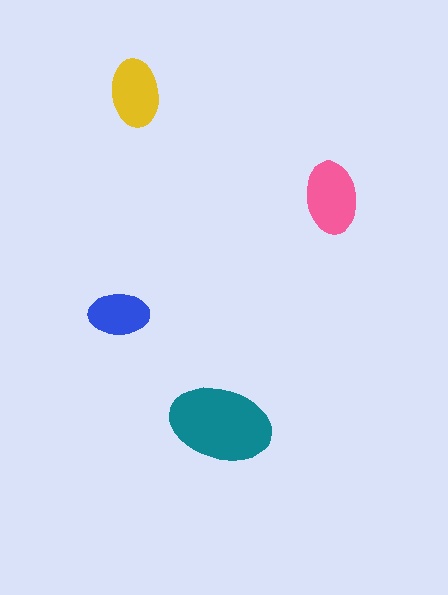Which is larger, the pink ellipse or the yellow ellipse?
The pink one.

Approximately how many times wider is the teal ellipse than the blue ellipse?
About 1.5 times wider.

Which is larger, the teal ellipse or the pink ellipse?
The teal one.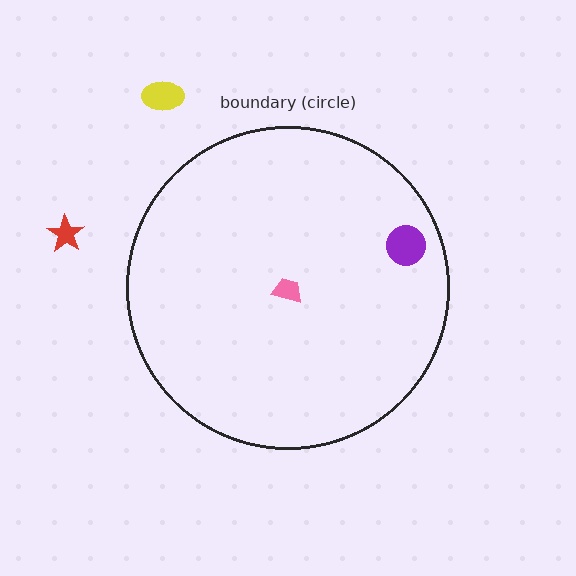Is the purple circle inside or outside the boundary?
Inside.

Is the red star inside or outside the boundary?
Outside.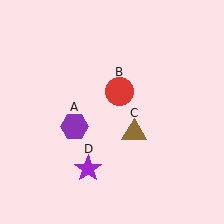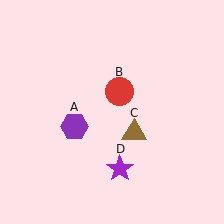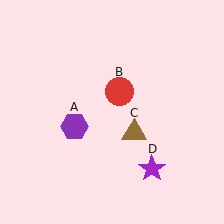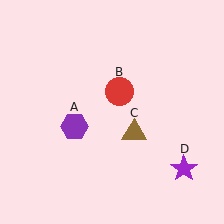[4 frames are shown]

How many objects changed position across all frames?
1 object changed position: purple star (object D).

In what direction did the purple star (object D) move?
The purple star (object D) moved right.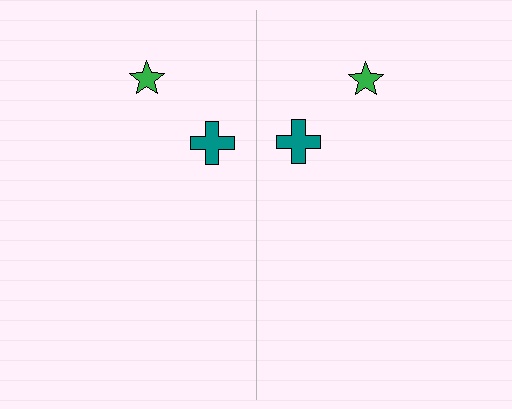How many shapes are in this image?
There are 4 shapes in this image.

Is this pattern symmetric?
Yes, this pattern has bilateral (reflection) symmetry.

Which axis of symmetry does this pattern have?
The pattern has a vertical axis of symmetry running through the center of the image.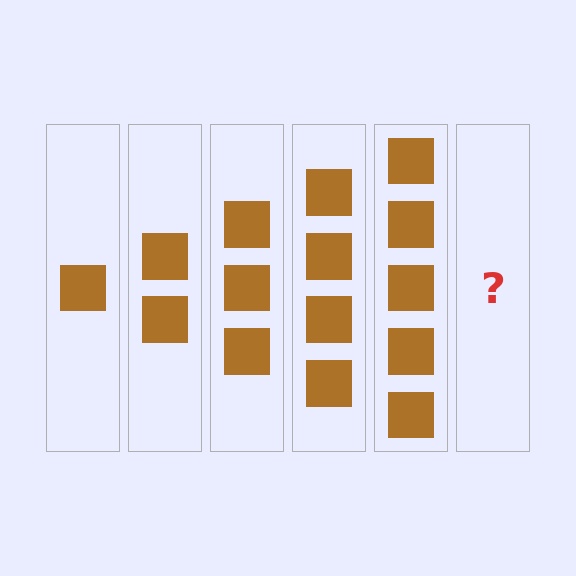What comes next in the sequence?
The next element should be 6 squares.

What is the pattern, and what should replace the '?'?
The pattern is that each step adds one more square. The '?' should be 6 squares.